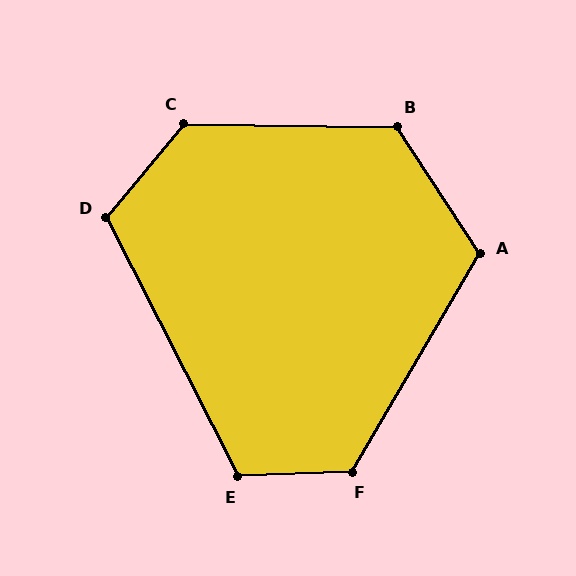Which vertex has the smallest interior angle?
D, at approximately 114 degrees.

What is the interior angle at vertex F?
Approximately 122 degrees (obtuse).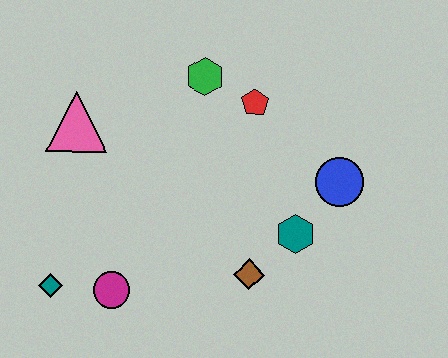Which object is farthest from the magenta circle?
The blue circle is farthest from the magenta circle.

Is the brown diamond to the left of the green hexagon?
No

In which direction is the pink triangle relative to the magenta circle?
The pink triangle is above the magenta circle.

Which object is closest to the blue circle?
The teal hexagon is closest to the blue circle.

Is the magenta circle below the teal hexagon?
Yes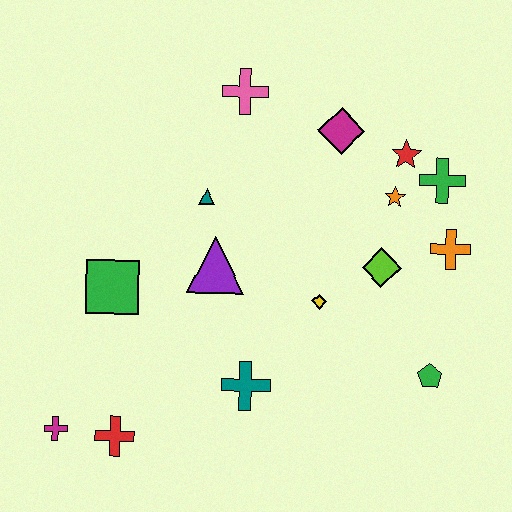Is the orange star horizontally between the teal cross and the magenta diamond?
No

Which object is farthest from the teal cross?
The pink cross is farthest from the teal cross.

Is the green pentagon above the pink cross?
No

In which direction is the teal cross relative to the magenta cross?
The teal cross is to the right of the magenta cross.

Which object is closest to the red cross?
The magenta cross is closest to the red cross.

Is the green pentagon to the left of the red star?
No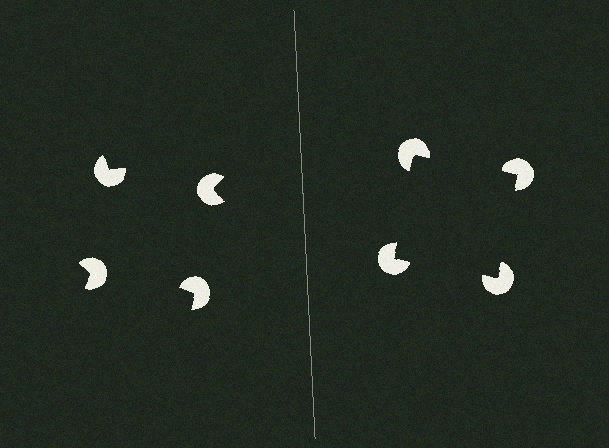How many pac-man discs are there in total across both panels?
8 — 4 on each side.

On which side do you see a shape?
An illusory square appears on the right side. On the left side the wedge cuts are rotated, so no coherent shape forms.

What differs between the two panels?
The pac-man discs are positioned identically on both sides; only the wedge orientations differ. On the right they align to a square; on the left they are misaligned.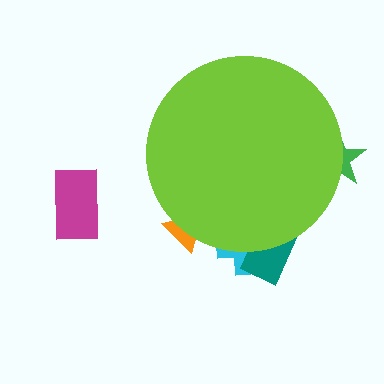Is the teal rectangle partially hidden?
Yes, the teal rectangle is partially hidden behind the lime circle.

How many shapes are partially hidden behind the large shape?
4 shapes are partially hidden.